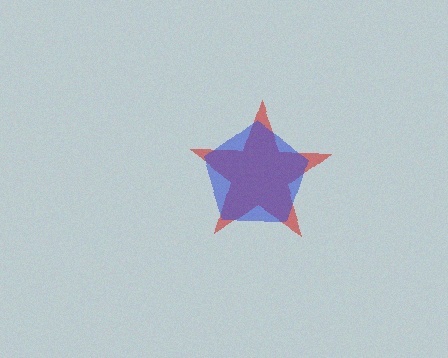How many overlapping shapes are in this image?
There are 2 overlapping shapes in the image.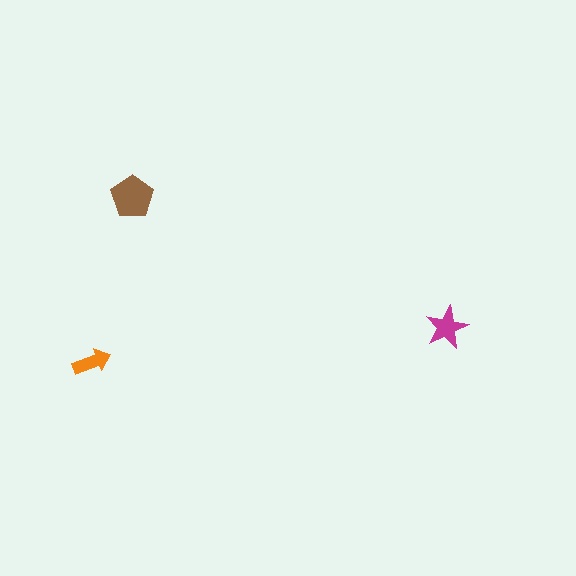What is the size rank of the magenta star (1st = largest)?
2nd.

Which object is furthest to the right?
The magenta star is rightmost.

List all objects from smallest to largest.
The orange arrow, the magenta star, the brown pentagon.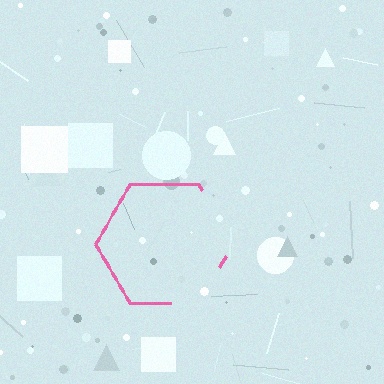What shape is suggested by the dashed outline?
The dashed outline suggests a hexagon.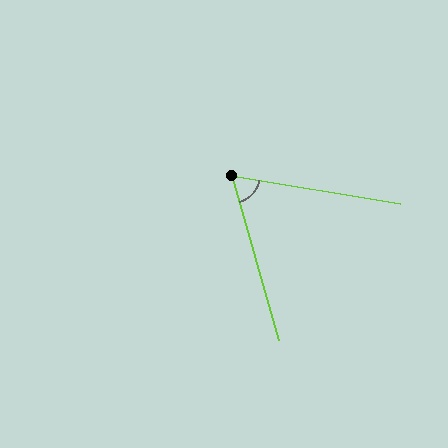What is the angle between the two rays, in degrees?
Approximately 65 degrees.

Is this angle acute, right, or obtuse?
It is acute.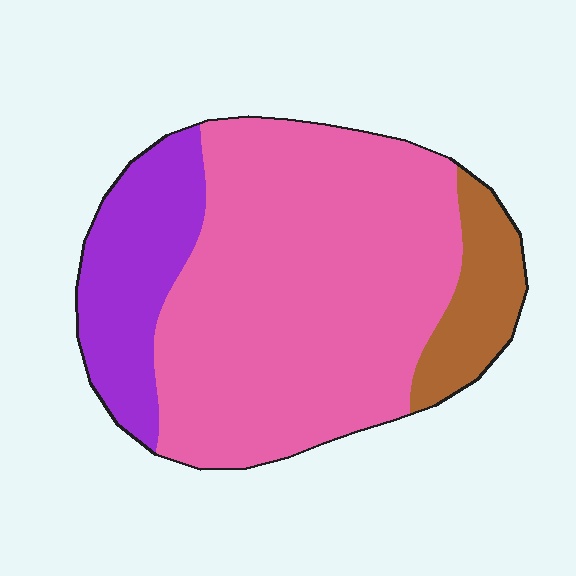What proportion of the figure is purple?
Purple covers roughly 20% of the figure.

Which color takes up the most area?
Pink, at roughly 70%.